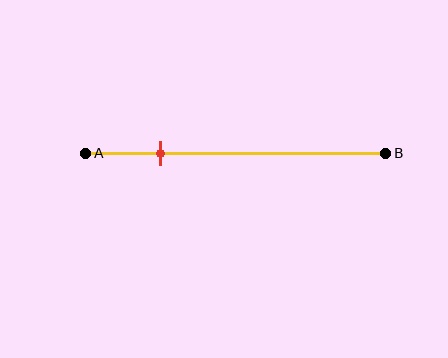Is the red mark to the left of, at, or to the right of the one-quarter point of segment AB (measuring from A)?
The red mark is approximately at the one-quarter point of segment AB.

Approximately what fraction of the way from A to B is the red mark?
The red mark is approximately 25% of the way from A to B.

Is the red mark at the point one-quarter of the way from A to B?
Yes, the mark is approximately at the one-quarter point.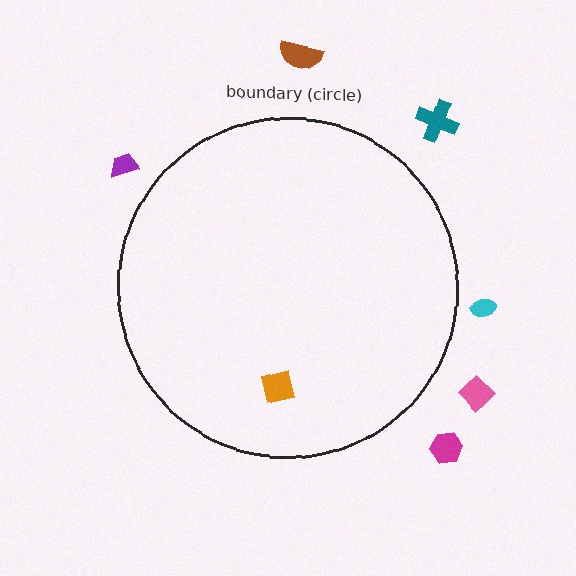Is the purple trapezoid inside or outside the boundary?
Outside.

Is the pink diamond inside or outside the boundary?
Outside.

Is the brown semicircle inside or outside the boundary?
Outside.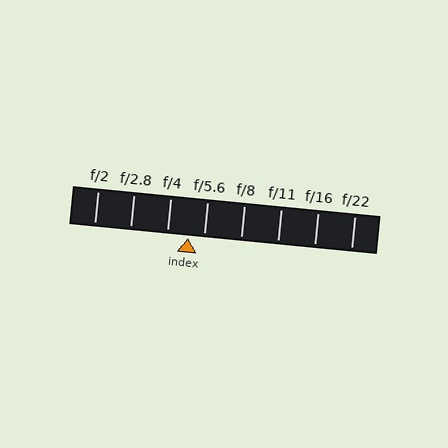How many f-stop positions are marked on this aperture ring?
There are 8 f-stop positions marked.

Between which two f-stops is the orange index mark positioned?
The index mark is between f/4 and f/5.6.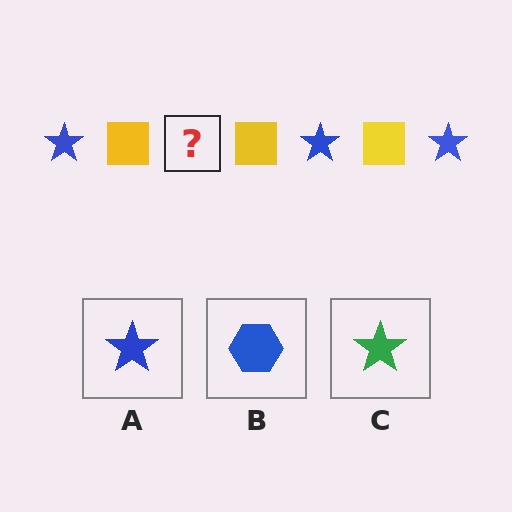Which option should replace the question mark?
Option A.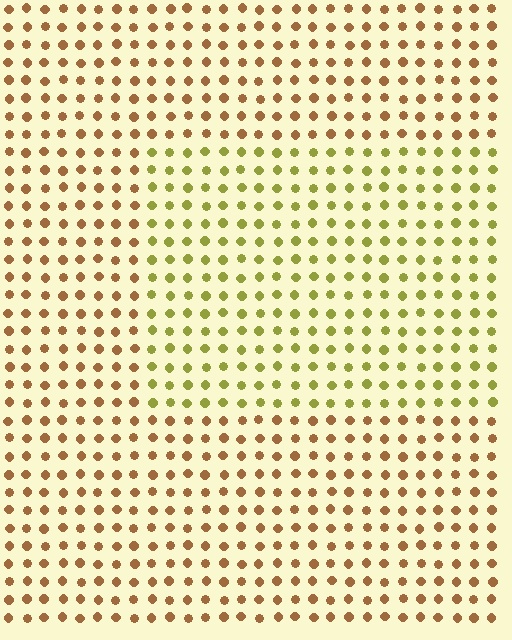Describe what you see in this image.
The image is filled with small brown elements in a uniform arrangement. A rectangle-shaped region is visible where the elements are tinted to a slightly different hue, forming a subtle color boundary.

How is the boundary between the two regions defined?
The boundary is defined purely by a slight shift in hue (about 41 degrees). Spacing, size, and orientation are identical on both sides.